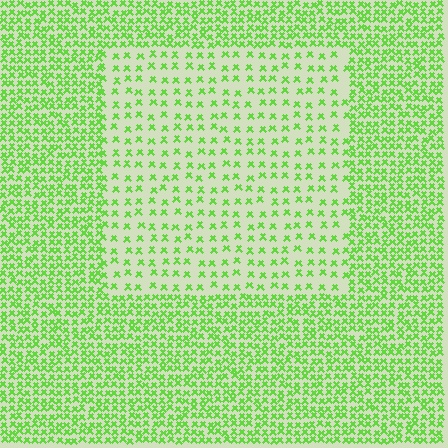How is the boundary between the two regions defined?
The boundary is defined by a change in element density (approximately 2.4x ratio). All elements are the same color, size, and shape.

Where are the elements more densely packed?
The elements are more densely packed outside the rectangle boundary.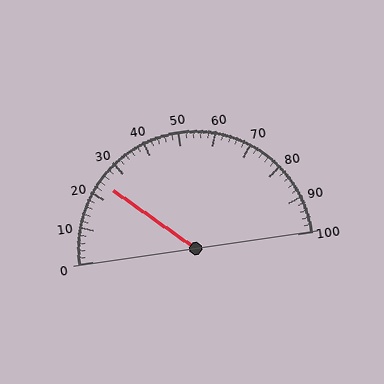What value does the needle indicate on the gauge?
The needle indicates approximately 24.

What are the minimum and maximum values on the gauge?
The gauge ranges from 0 to 100.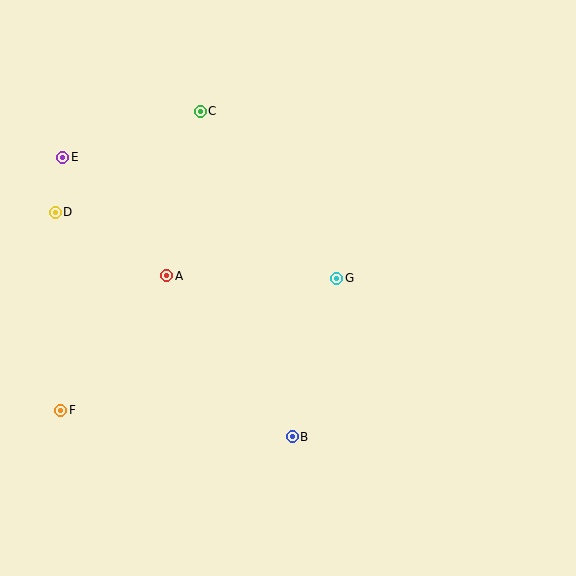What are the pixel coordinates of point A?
Point A is at (167, 276).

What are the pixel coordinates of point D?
Point D is at (55, 212).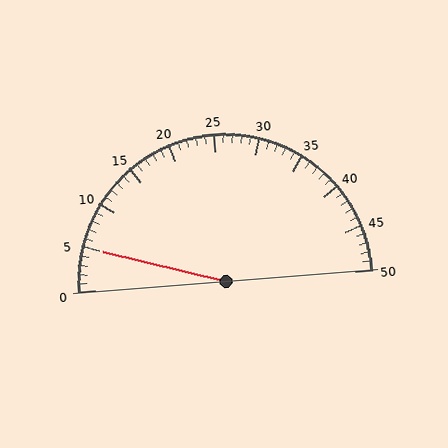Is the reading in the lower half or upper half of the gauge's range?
The reading is in the lower half of the range (0 to 50).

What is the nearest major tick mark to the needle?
The nearest major tick mark is 5.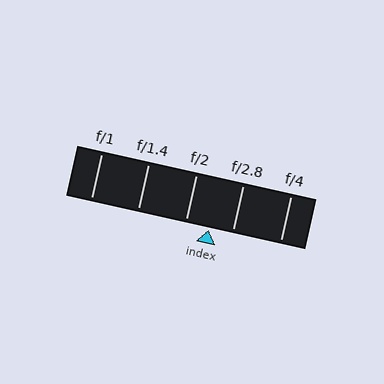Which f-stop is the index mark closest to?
The index mark is closest to f/2.8.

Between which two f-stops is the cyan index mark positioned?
The index mark is between f/2 and f/2.8.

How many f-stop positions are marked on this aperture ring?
There are 5 f-stop positions marked.